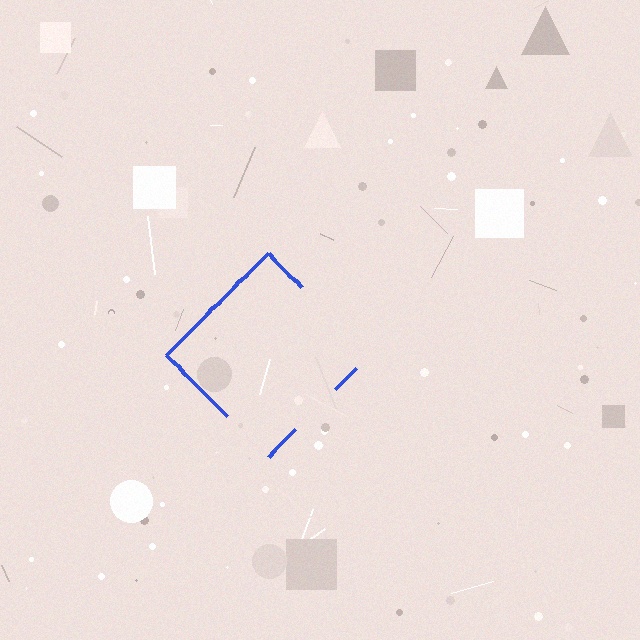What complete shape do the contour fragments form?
The contour fragments form a diamond.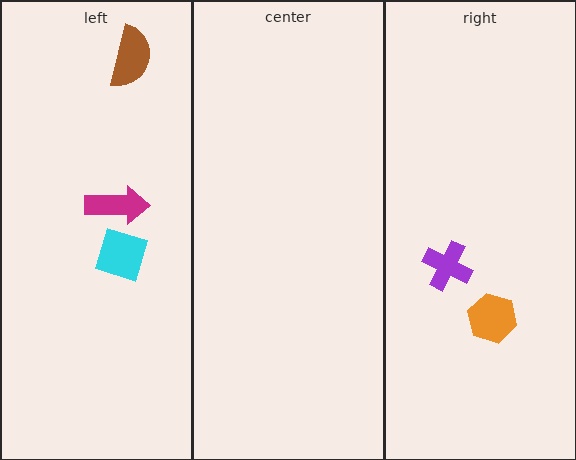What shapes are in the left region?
The brown semicircle, the cyan diamond, the magenta arrow.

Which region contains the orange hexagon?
The right region.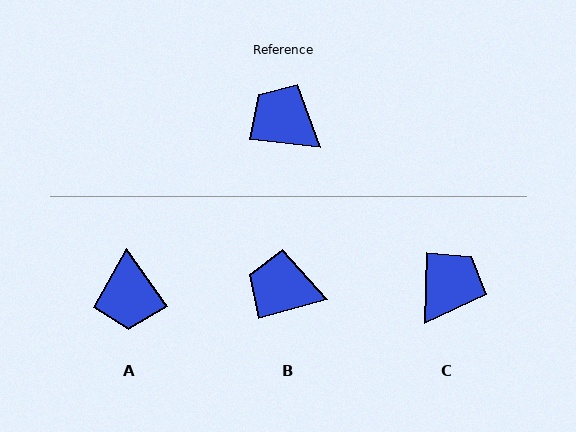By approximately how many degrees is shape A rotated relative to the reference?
Approximately 131 degrees counter-clockwise.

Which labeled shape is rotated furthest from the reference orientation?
A, about 131 degrees away.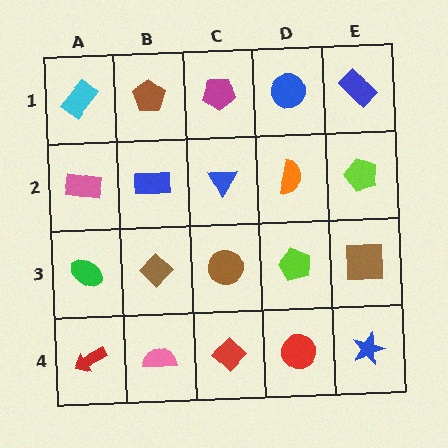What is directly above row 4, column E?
A brown square.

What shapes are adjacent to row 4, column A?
A green ellipse (row 3, column A), a pink semicircle (row 4, column B).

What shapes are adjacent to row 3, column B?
A blue rectangle (row 2, column B), a pink semicircle (row 4, column B), a green ellipse (row 3, column A), a brown circle (row 3, column C).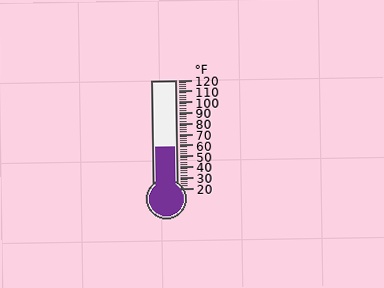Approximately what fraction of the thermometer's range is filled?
The thermometer is filled to approximately 40% of its range.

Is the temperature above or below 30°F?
The temperature is above 30°F.